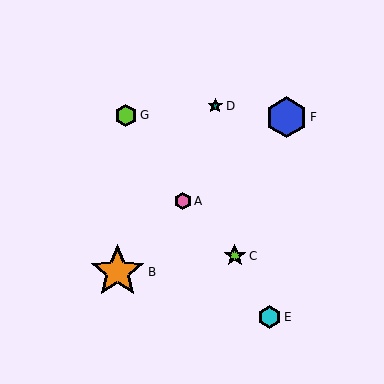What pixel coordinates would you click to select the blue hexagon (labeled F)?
Click at (287, 117) to select the blue hexagon F.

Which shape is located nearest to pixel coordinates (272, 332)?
The cyan hexagon (labeled E) at (270, 317) is nearest to that location.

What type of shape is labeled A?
Shape A is a pink hexagon.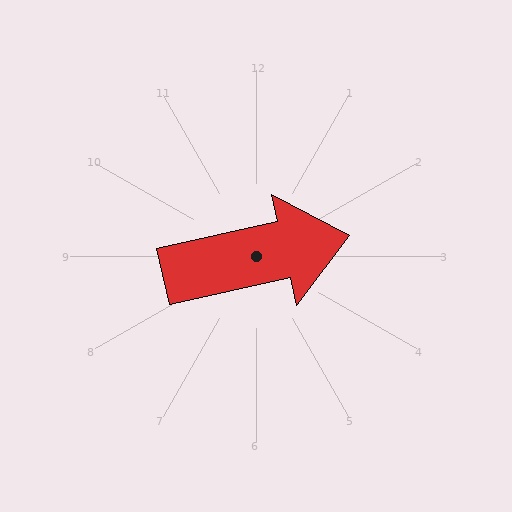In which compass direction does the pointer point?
East.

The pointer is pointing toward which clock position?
Roughly 3 o'clock.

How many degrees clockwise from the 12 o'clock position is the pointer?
Approximately 78 degrees.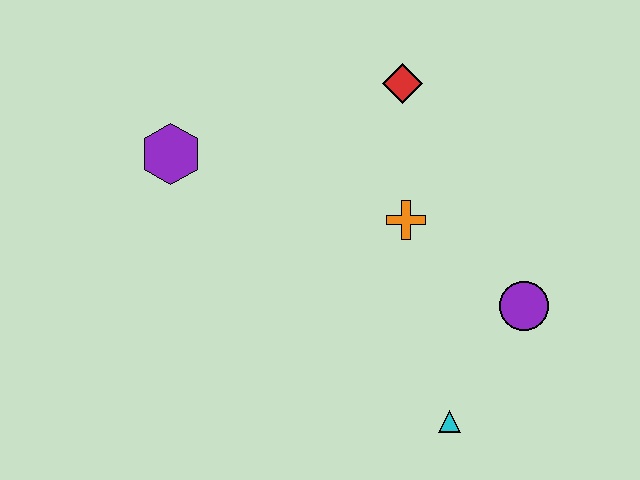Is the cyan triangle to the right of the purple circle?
No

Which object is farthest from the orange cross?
The purple hexagon is farthest from the orange cross.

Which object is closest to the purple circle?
The cyan triangle is closest to the purple circle.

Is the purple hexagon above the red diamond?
No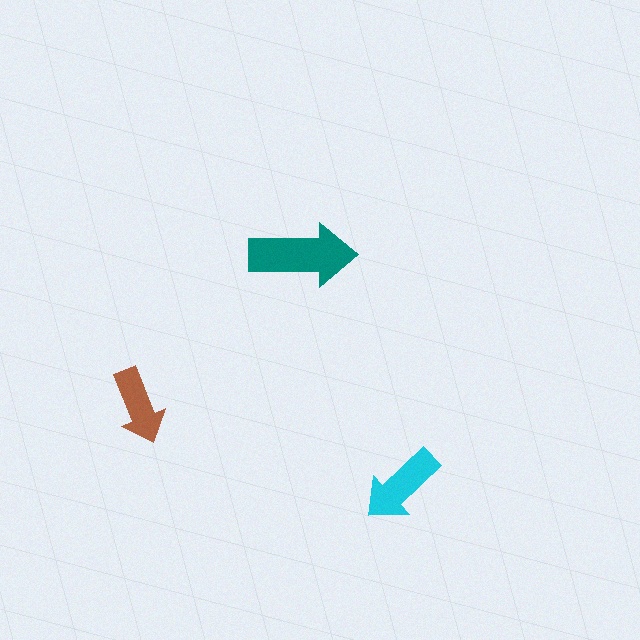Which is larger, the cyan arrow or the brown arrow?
The cyan one.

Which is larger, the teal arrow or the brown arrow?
The teal one.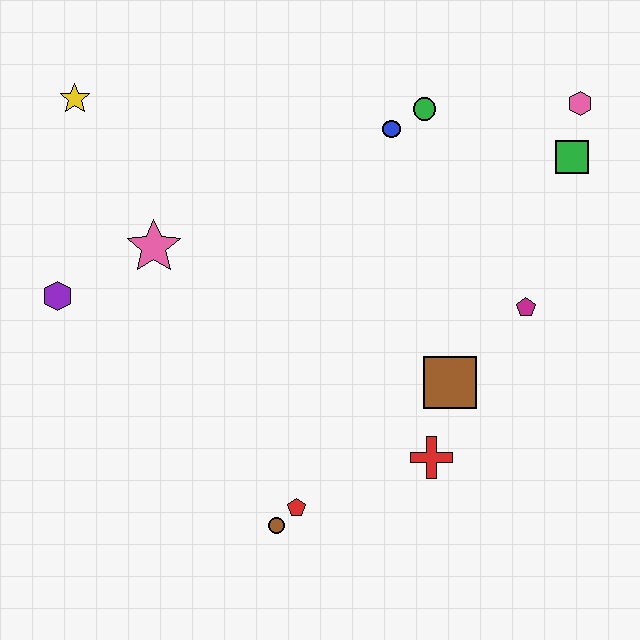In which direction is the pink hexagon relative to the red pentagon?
The pink hexagon is above the red pentagon.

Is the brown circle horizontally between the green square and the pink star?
Yes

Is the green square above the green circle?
No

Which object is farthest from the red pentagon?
The pink hexagon is farthest from the red pentagon.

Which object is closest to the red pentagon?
The brown circle is closest to the red pentagon.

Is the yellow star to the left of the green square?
Yes